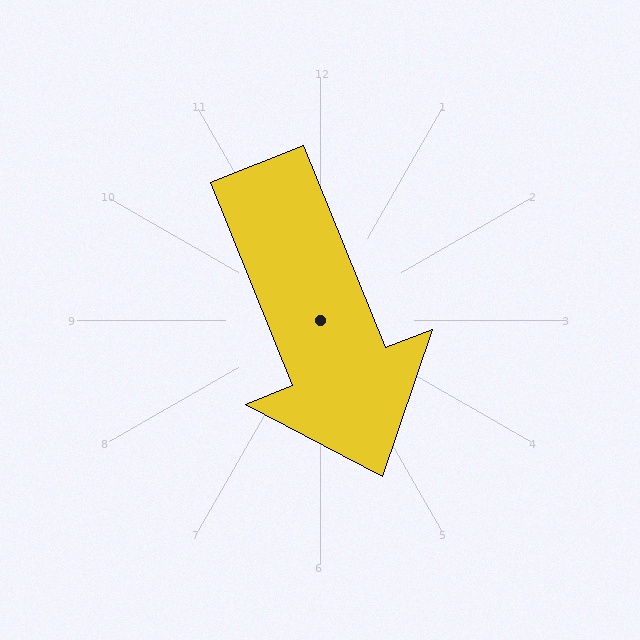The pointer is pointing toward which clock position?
Roughly 5 o'clock.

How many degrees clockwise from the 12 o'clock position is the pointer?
Approximately 158 degrees.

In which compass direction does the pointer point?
South.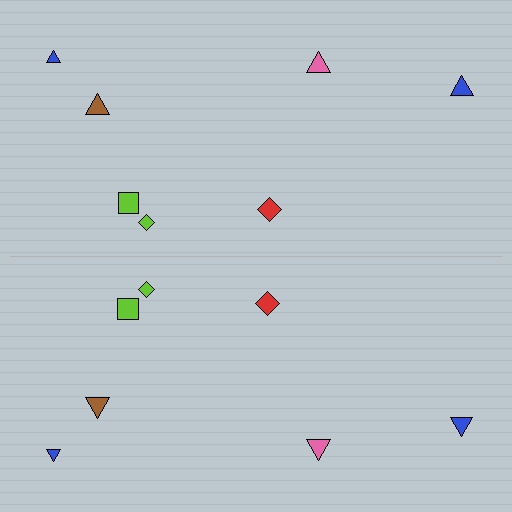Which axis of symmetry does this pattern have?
The pattern has a horizontal axis of symmetry running through the center of the image.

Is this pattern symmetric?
Yes, this pattern has bilateral (reflection) symmetry.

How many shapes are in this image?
There are 14 shapes in this image.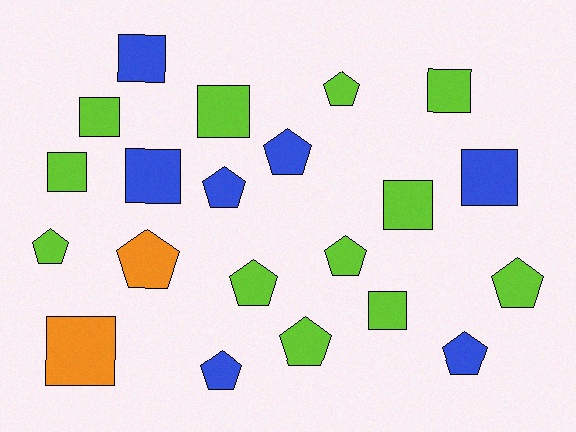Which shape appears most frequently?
Pentagon, with 11 objects.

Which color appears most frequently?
Lime, with 12 objects.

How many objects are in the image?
There are 21 objects.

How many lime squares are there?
There are 6 lime squares.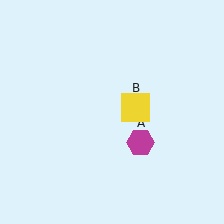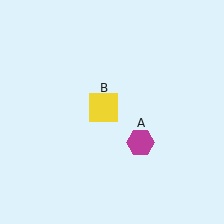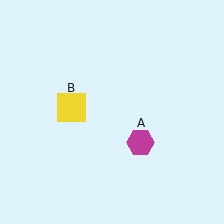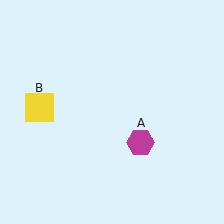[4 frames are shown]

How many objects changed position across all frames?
1 object changed position: yellow square (object B).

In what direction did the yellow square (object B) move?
The yellow square (object B) moved left.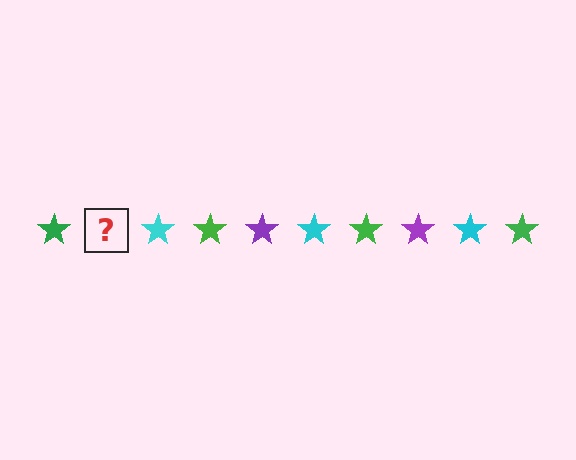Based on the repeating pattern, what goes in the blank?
The blank should be a purple star.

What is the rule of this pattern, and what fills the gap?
The rule is that the pattern cycles through green, purple, cyan stars. The gap should be filled with a purple star.